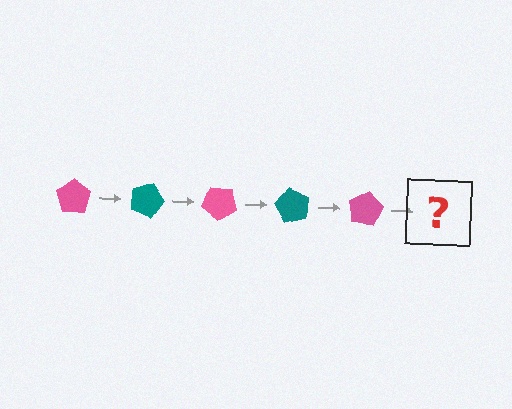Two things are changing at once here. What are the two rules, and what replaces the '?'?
The two rules are that it rotates 20 degrees each step and the color cycles through pink and teal. The '?' should be a teal pentagon, rotated 100 degrees from the start.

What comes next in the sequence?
The next element should be a teal pentagon, rotated 100 degrees from the start.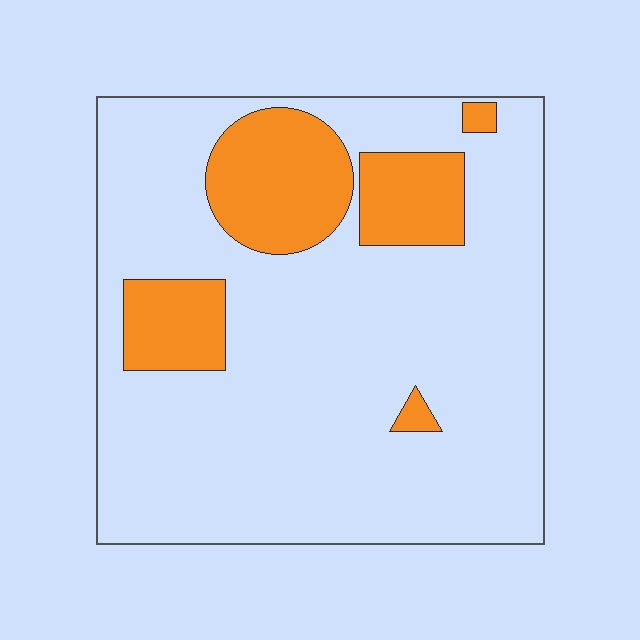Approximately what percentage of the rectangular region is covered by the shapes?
Approximately 20%.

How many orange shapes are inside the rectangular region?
5.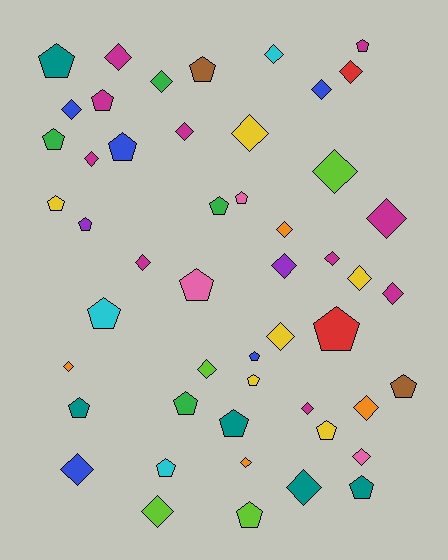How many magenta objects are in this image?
There are 10 magenta objects.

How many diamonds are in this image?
There are 27 diamonds.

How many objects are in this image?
There are 50 objects.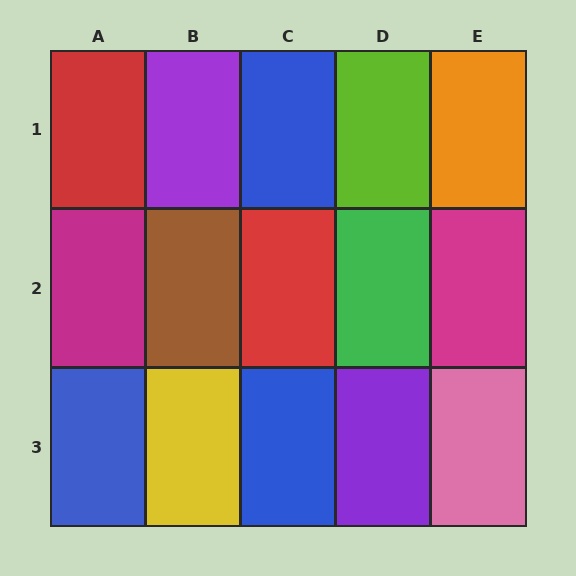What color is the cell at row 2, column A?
Magenta.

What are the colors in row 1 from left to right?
Red, purple, blue, lime, orange.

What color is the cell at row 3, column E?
Pink.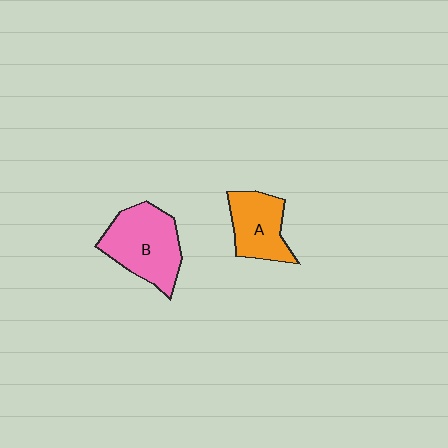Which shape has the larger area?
Shape B (pink).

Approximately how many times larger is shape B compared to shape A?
Approximately 1.4 times.